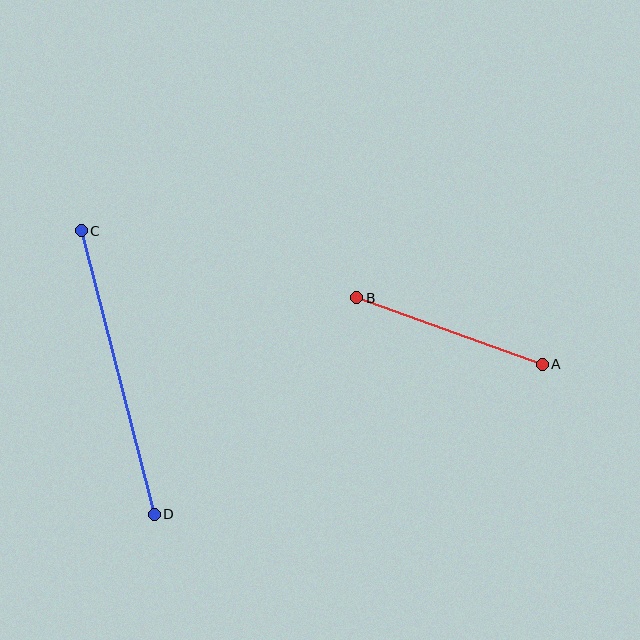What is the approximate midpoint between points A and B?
The midpoint is at approximately (450, 331) pixels.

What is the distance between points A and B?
The distance is approximately 197 pixels.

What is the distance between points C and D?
The distance is approximately 293 pixels.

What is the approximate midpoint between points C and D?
The midpoint is at approximately (118, 373) pixels.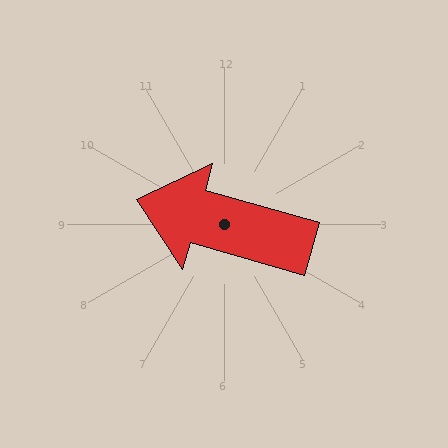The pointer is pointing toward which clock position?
Roughly 10 o'clock.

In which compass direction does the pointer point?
West.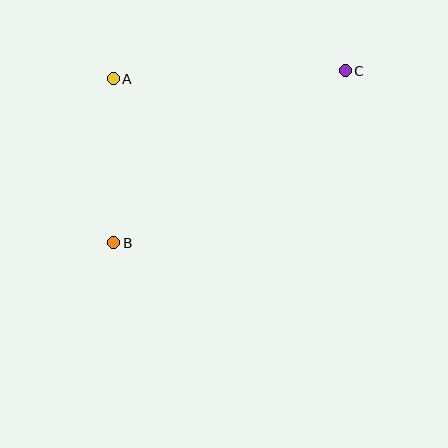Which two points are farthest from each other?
Points B and C are farthest from each other.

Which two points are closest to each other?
Points A and B are closest to each other.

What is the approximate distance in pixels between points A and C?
The distance between A and C is approximately 233 pixels.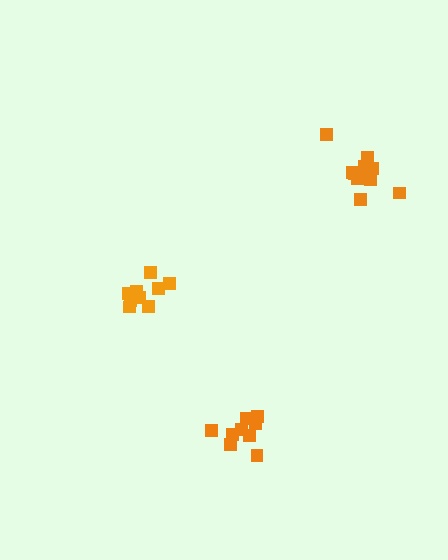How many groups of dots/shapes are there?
There are 3 groups.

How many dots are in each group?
Group 1: 9 dots, Group 2: 9 dots, Group 3: 10 dots (28 total).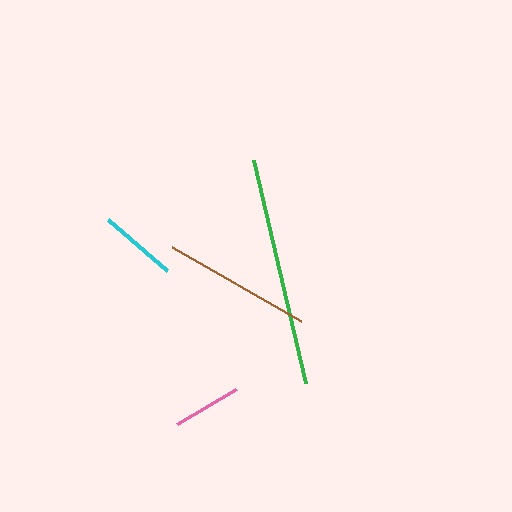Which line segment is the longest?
The green line is the longest at approximately 229 pixels.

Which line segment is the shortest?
The pink line is the shortest at approximately 68 pixels.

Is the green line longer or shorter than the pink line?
The green line is longer than the pink line.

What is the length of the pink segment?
The pink segment is approximately 68 pixels long.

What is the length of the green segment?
The green segment is approximately 229 pixels long.